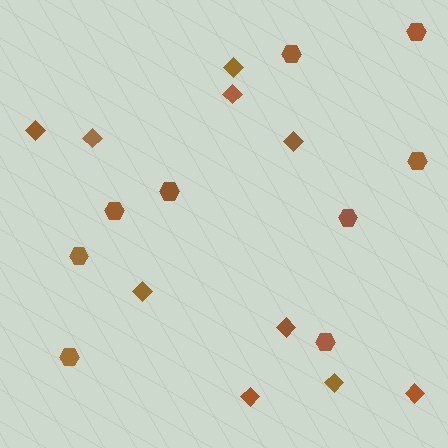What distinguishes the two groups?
There are 2 groups: one group of diamonds (10) and one group of hexagons (9).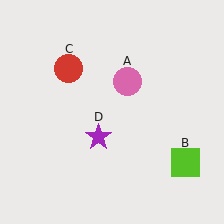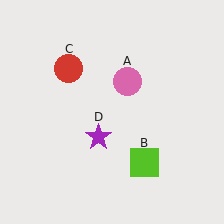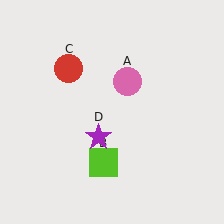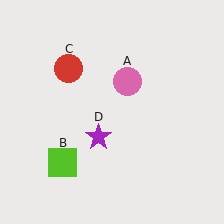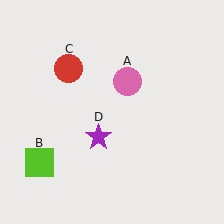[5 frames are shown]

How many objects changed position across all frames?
1 object changed position: lime square (object B).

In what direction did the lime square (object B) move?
The lime square (object B) moved left.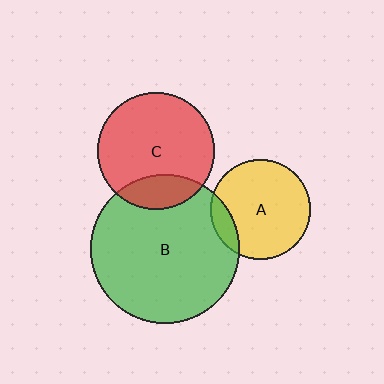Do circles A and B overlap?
Yes.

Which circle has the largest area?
Circle B (green).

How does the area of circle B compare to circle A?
Approximately 2.2 times.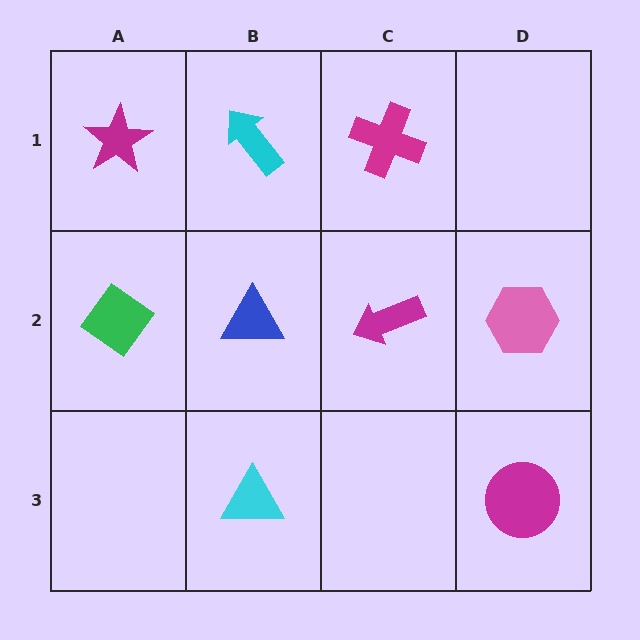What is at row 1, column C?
A magenta cross.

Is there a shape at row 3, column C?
No, that cell is empty.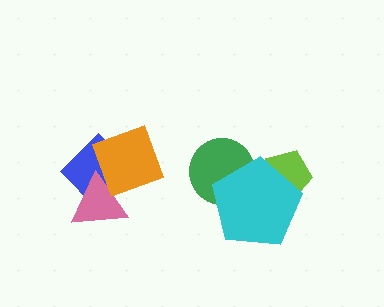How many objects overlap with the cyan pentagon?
2 objects overlap with the cyan pentagon.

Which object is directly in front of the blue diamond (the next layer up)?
The pink triangle is directly in front of the blue diamond.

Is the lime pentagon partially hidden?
Yes, it is partially covered by another shape.